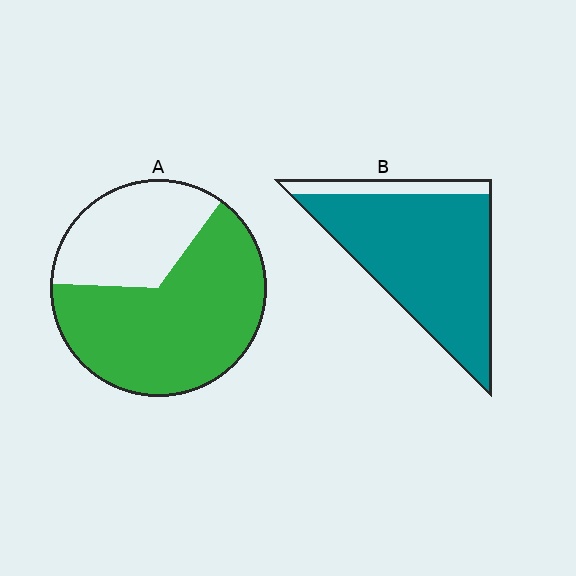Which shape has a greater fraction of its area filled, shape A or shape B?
Shape B.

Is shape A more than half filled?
Yes.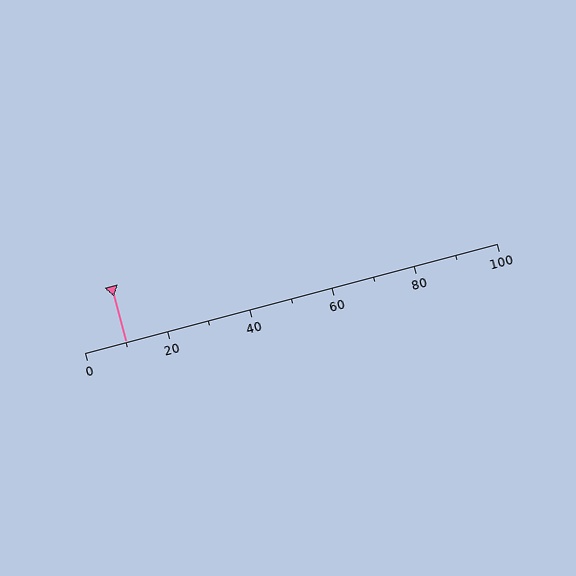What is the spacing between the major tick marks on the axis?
The major ticks are spaced 20 apart.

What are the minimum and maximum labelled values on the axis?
The axis runs from 0 to 100.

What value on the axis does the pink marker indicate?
The marker indicates approximately 10.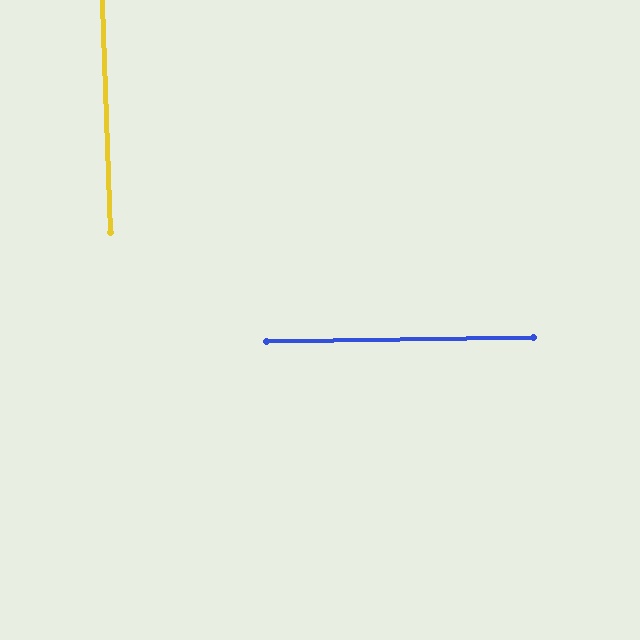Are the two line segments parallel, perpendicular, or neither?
Perpendicular — they meet at approximately 89°.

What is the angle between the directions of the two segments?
Approximately 89 degrees.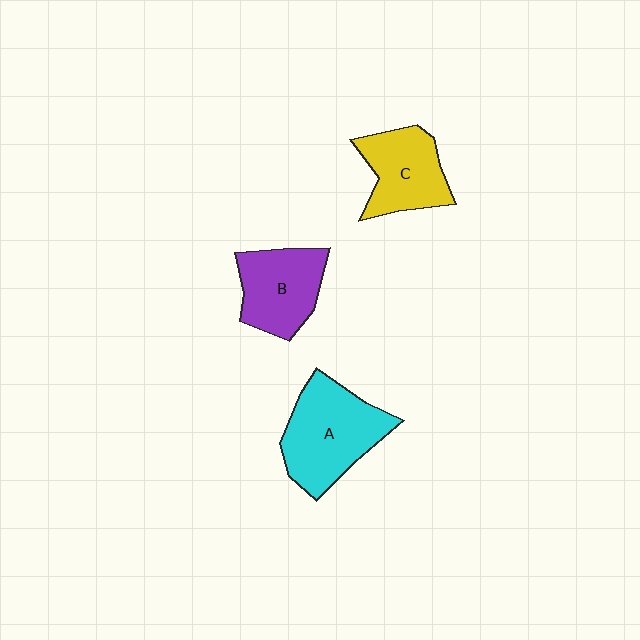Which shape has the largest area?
Shape A (cyan).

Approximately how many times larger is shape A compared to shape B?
Approximately 1.3 times.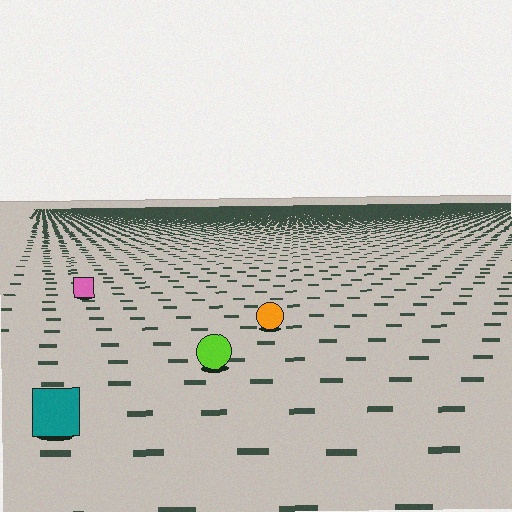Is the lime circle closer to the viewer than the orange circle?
Yes. The lime circle is closer — you can tell from the texture gradient: the ground texture is coarser near it.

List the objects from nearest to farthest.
From nearest to farthest: the teal square, the lime circle, the orange circle, the pink square.